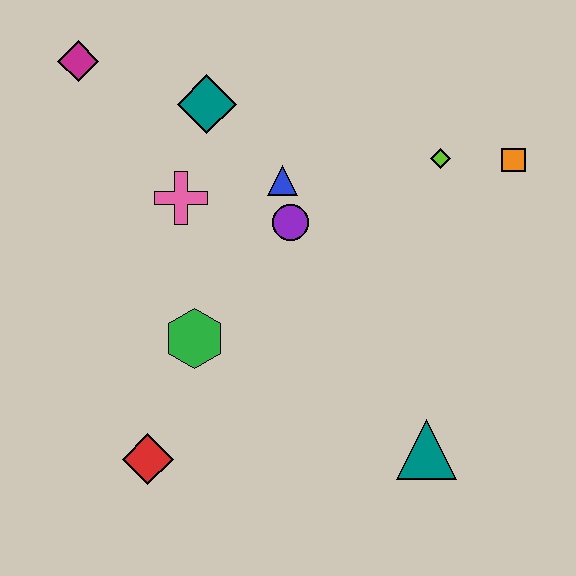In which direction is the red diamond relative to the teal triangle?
The red diamond is to the left of the teal triangle.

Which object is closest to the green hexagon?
The red diamond is closest to the green hexagon.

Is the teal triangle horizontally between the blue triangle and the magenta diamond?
No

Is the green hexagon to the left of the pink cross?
No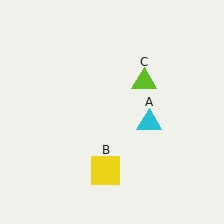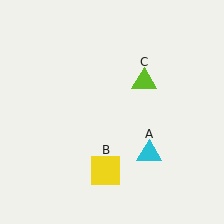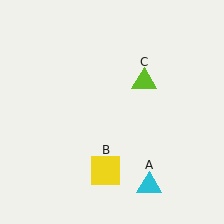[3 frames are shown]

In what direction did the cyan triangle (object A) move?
The cyan triangle (object A) moved down.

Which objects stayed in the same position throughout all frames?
Yellow square (object B) and lime triangle (object C) remained stationary.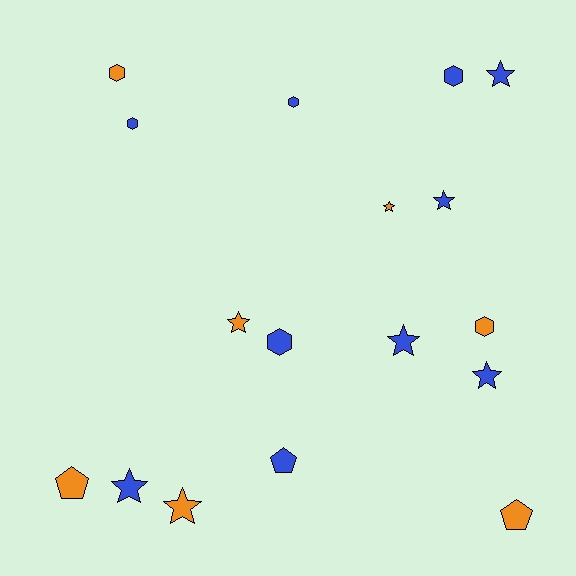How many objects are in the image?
There are 17 objects.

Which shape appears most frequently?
Star, with 8 objects.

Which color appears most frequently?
Blue, with 10 objects.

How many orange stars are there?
There are 3 orange stars.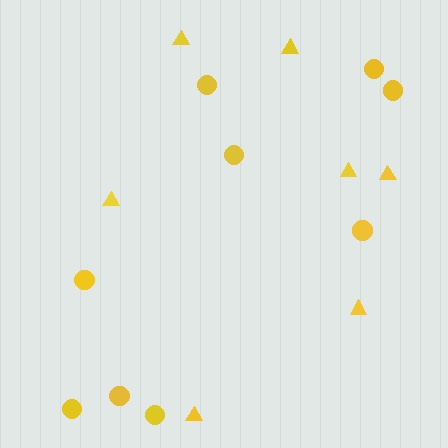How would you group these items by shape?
There are 2 groups: one group of circles (9) and one group of triangles (7).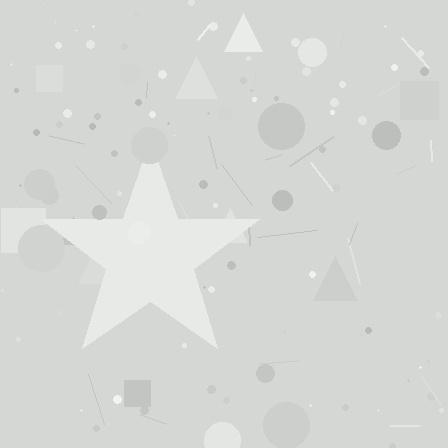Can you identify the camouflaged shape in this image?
The camouflaged shape is a star.